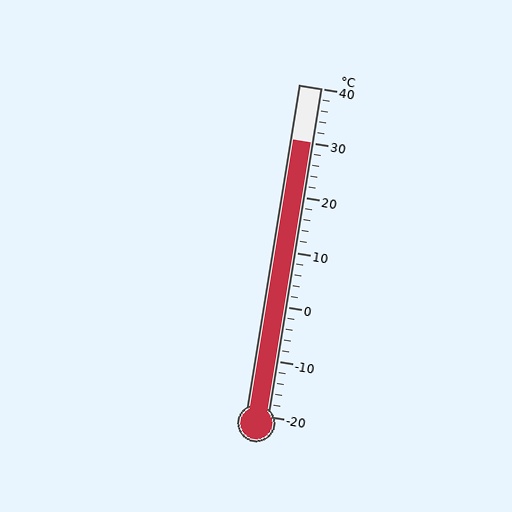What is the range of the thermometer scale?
The thermometer scale ranges from -20°C to 40°C.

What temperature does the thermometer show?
The thermometer shows approximately 30°C.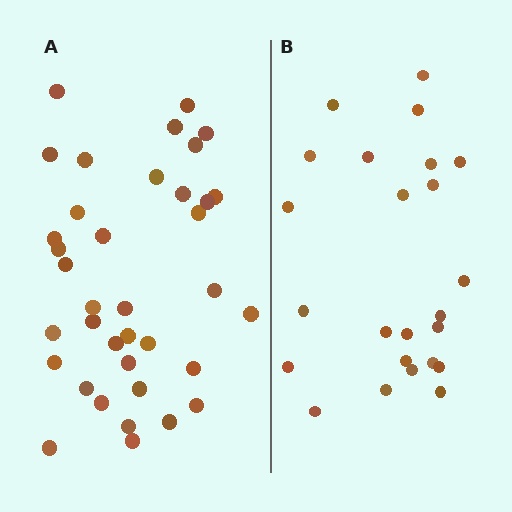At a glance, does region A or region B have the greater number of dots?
Region A (the left region) has more dots.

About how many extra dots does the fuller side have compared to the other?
Region A has approximately 15 more dots than region B.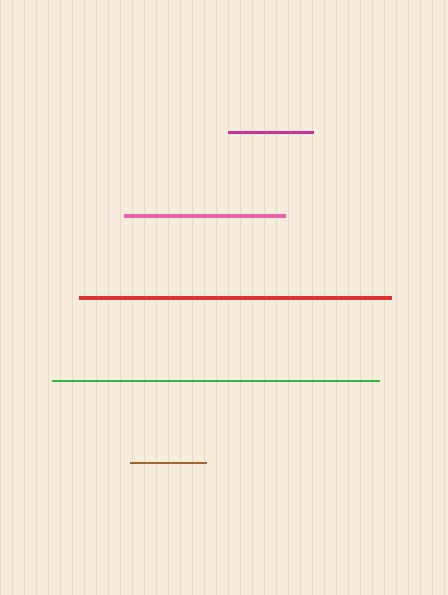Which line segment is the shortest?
The brown line is the shortest at approximately 75 pixels.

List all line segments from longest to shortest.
From longest to shortest: green, red, pink, magenta, brown.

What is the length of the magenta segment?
The magenta segment is approximately 85 pixels long.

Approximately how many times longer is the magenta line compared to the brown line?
The magenta line is approximately 1.1 times the length of the brown line.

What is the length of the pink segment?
The pink segment is approximately 161 pixels long.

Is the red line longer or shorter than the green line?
The green line is longer than the red line.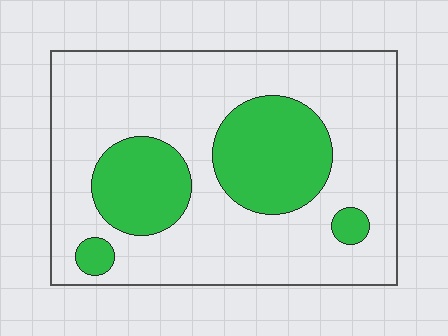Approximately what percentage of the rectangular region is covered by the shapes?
Approximately 25%.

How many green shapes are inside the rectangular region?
4.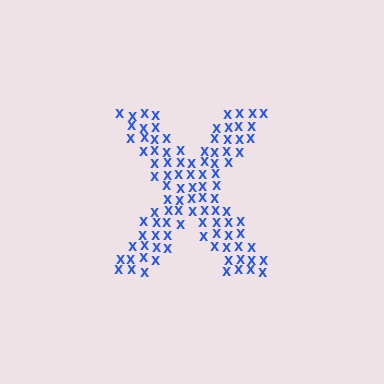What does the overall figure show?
The overall figure shows the letter X.